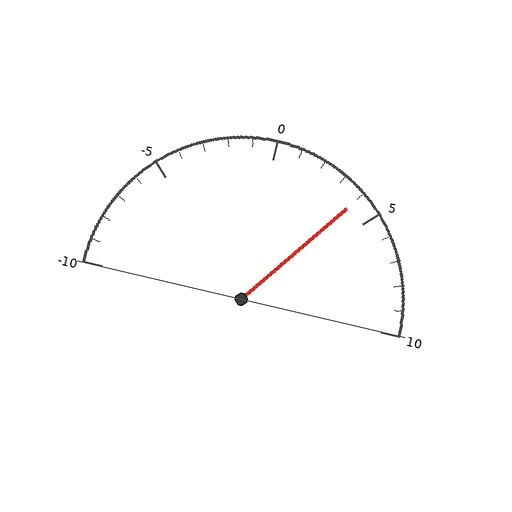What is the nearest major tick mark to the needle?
The nearest major tick mark is 5.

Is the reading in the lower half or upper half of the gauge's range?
The reading is in the upper half of the range (-10 to 10).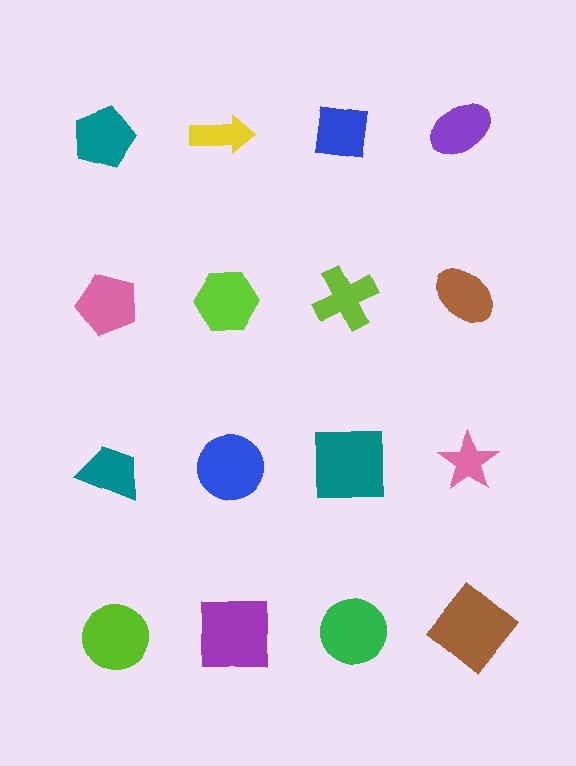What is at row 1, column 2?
A yellow arrow.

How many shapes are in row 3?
4 shapes.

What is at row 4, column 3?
A green circle.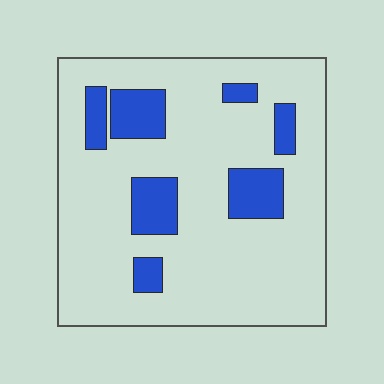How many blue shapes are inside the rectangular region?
7.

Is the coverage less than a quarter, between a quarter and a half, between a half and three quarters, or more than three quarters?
Less than a quarter.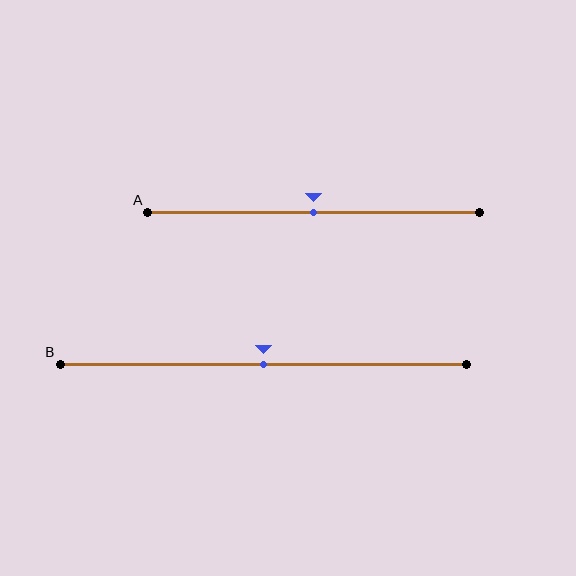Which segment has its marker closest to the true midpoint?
Segment A has its marker closest to the true midpoint.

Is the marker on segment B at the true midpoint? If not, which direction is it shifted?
Yes, the marker on segment B is at the true midpoint.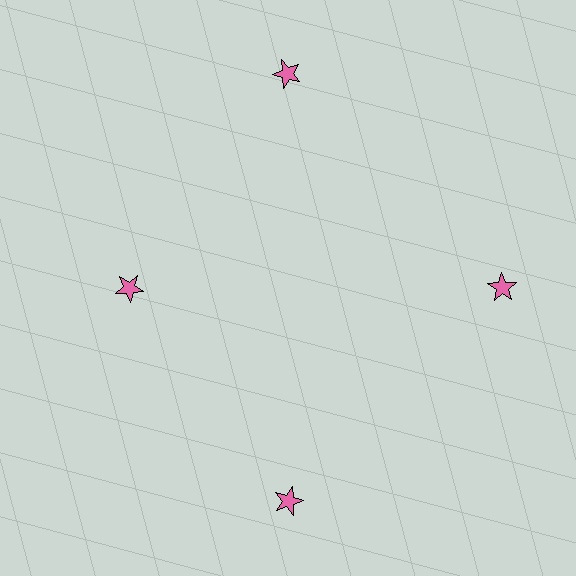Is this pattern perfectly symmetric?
No. The 4 pink stars are arranged in a ring, but one element near the 9 o'clock position is pulled inward toward the center, breaking the 4-fold rotational symmetry.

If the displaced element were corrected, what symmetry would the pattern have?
It would have 4-fold rotational symmetry — the pattern would map onto itself every 90 degrees.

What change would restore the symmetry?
The symmetry would be restored by moving it outward, back onto the ring so that all 4 stars sit at equal angles and equal distance from the center.